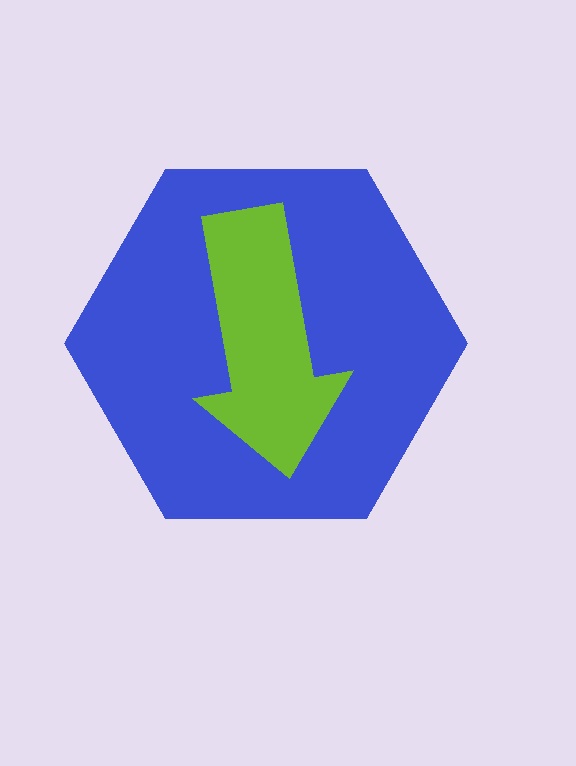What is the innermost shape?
The lime arrow.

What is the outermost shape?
The blue hexagon.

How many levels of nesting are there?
2.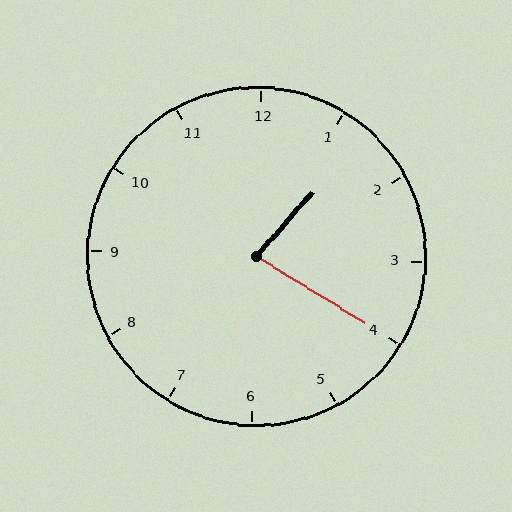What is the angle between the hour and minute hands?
Approximately 80 degrees.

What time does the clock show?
1:20.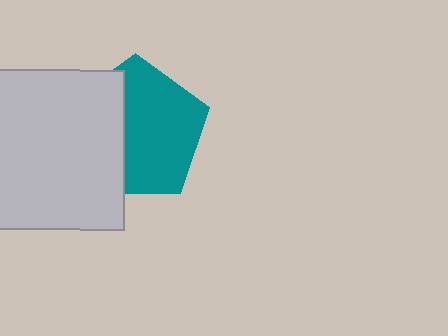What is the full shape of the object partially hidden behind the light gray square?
The partially hidden object is a teal pentagon.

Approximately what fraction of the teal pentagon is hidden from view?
Roughly 40% of the teal pentagon is hidden behind the light gray square.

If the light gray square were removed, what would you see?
You would see the complete teal pentagon.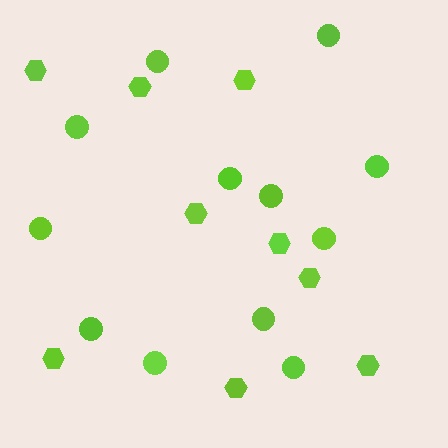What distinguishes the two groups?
There are 2 groups: one group of hexagons (9) and one group of circles (12).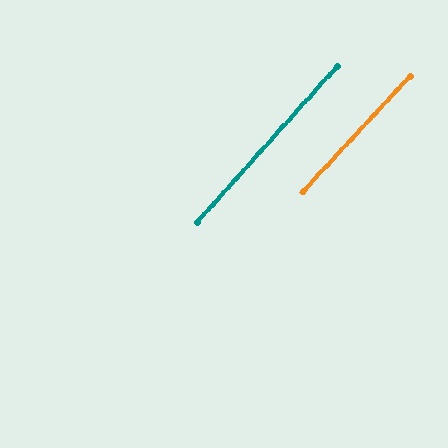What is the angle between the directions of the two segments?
Approximately 1 degree.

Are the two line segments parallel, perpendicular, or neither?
Parallel — their directions differ by only 0.6°.